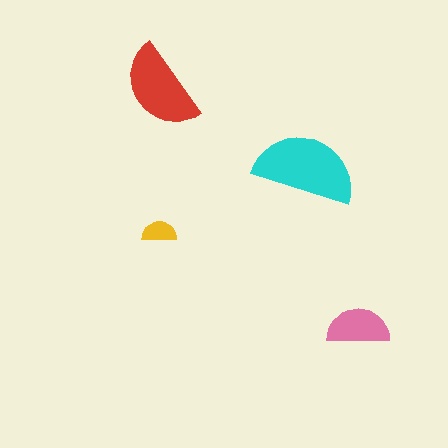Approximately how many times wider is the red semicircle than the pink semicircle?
About 1.5 times wider.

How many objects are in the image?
There are 4 objects in the image.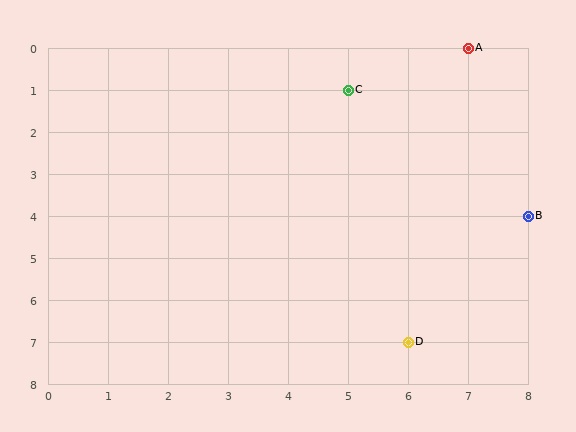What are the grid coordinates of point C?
Point C is at grid coordinates (5, 1).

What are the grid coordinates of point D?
Point D is at grid coordinates (6, 7).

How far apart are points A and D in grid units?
Points A and D are 1 column and 7 rows apart (about 7.1 grid units diagonally).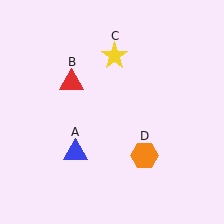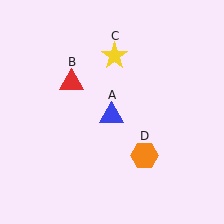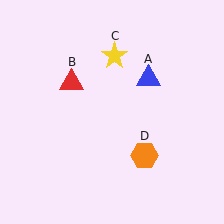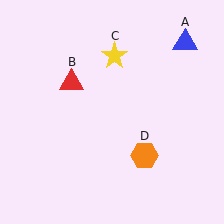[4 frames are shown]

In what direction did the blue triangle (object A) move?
The blue triangle (object A) moved up and to the right.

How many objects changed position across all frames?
1 object changed position: blue triangle (object A).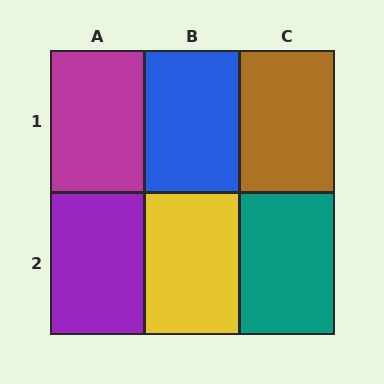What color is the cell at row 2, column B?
Yellow.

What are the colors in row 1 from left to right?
Magenta, blue, brown.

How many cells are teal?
1 cell is teal.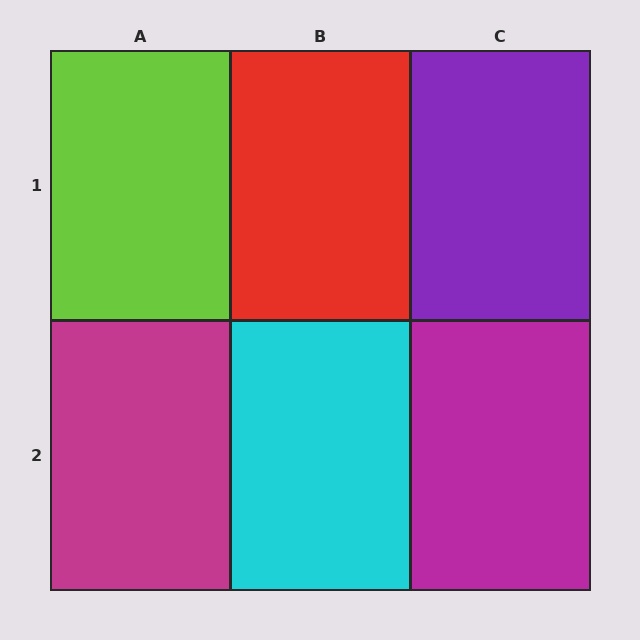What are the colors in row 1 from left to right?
Lime, red, purple.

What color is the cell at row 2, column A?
Magenta.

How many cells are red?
1 cell is red.